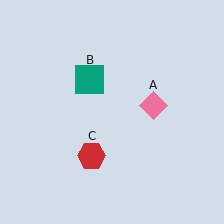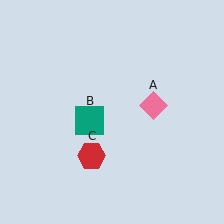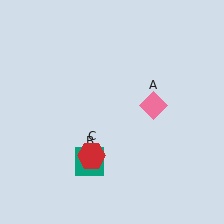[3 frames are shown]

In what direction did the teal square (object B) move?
The teal square (object B) moved down.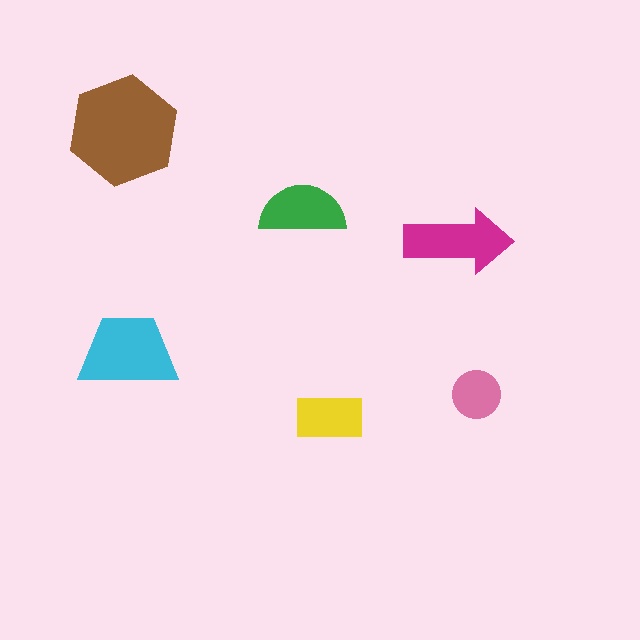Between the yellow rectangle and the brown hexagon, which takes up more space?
The brown hexagon.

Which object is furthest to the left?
The brown hexagon is leftmost.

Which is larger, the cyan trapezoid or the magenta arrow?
The cyan trapezoid.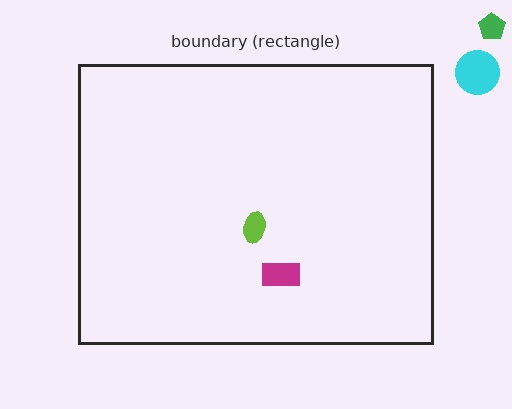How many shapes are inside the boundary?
2 inside, 2 outside.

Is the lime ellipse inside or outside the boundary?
Inside.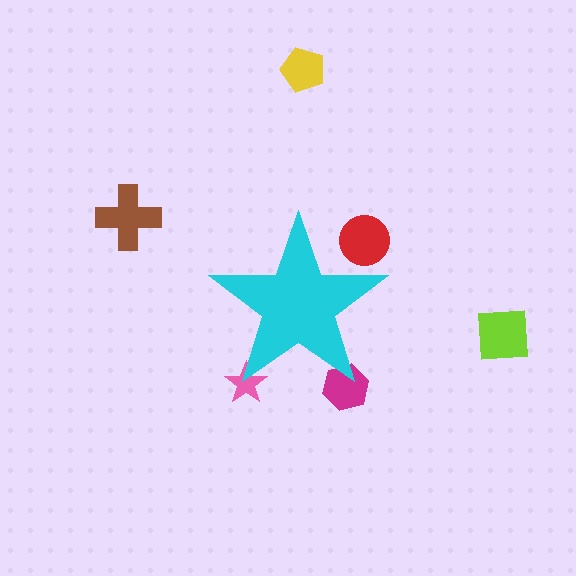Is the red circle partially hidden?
Yes, the red circle is partially hidden behind the cyan star.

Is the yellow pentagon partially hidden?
No, the yellow pentagon is fully visible.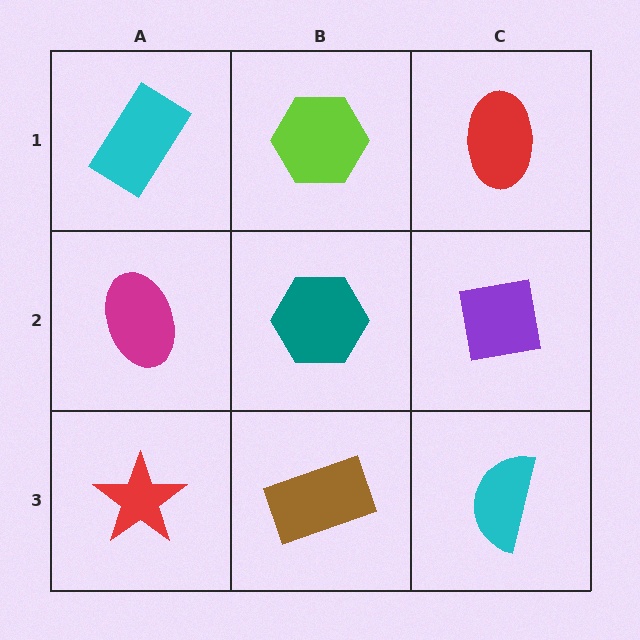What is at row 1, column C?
A red ellipse.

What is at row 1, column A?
A cyan rectangle.